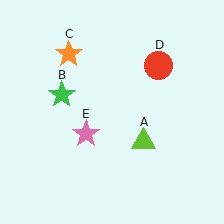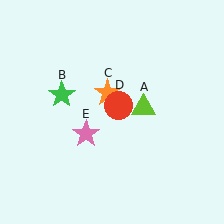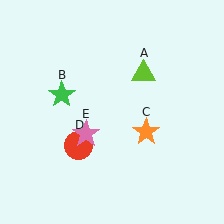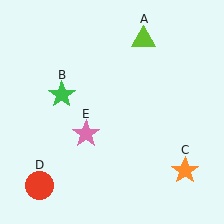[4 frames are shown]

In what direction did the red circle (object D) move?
The red circle (object D) moved down and to the left.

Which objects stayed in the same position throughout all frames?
Green star (object B) and pink star (object E) remained stationary.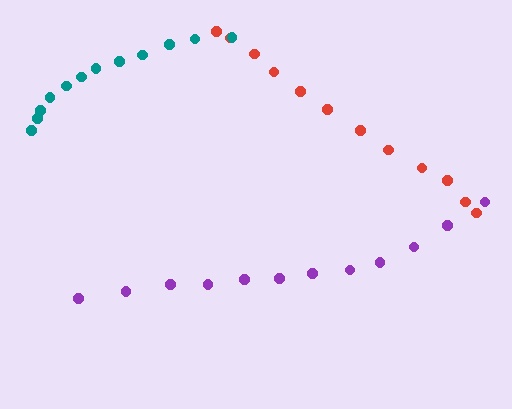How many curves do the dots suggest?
There are 3 distinct paths.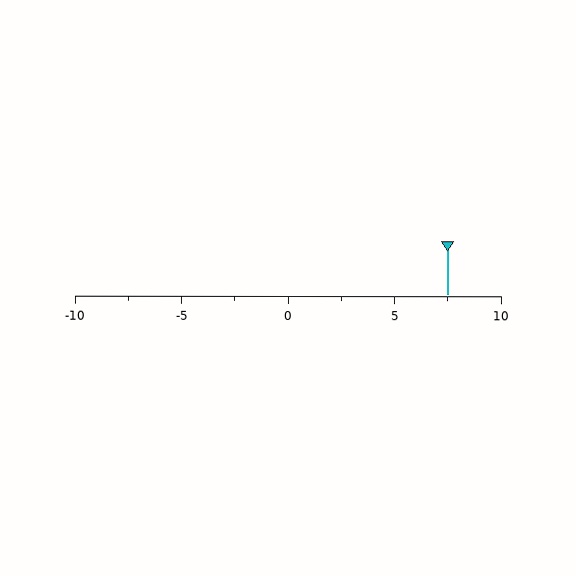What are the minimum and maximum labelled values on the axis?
The axis runs from -10 to 10.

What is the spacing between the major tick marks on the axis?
The major ticks are spaced 5 apart.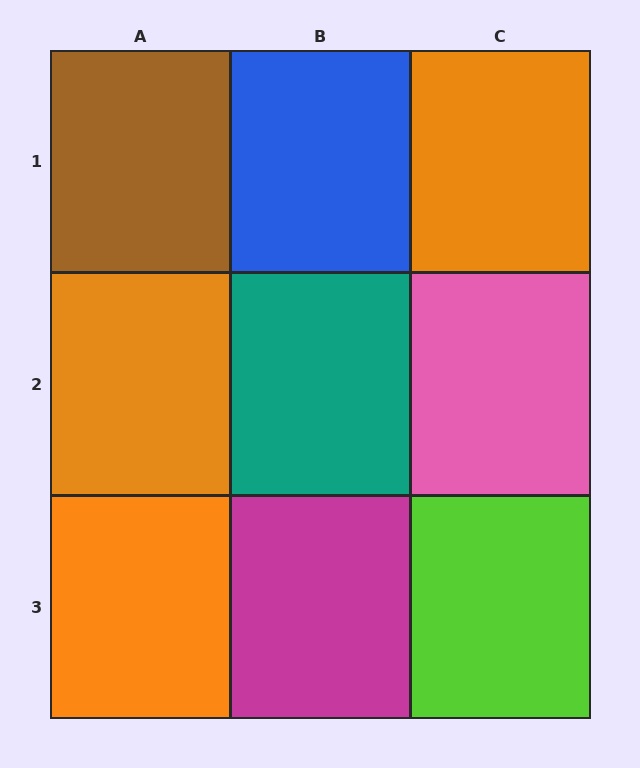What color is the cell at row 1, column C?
Orange.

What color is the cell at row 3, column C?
Lime.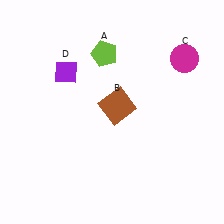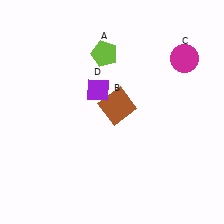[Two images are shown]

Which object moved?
The purple diamond (D) moved right.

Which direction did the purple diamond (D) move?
The purple diamond (D) moved right.